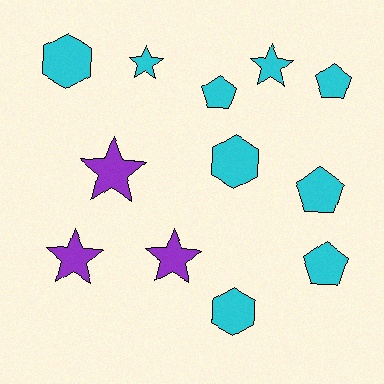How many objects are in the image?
There are 12 objects.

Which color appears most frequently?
Cyan, with 9 objects.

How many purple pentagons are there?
There are no purple pentagons.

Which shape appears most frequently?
Star, with 5 objects.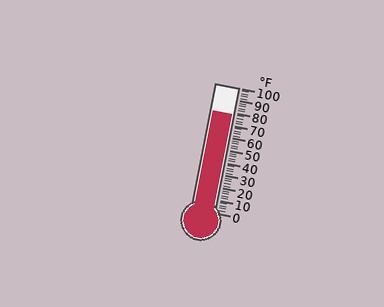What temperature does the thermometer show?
The thermometer shows approximately 78°F.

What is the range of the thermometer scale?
The thermometer scale ranges from 0°F to 100°F.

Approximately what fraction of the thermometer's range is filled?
The thermometer is filled to approximately 80% of its range.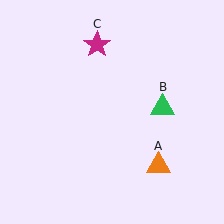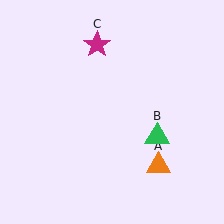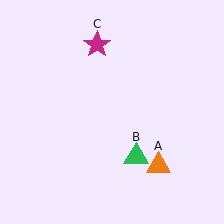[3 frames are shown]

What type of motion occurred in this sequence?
The green triangle (object B) rotated clockwise around the center of the scene.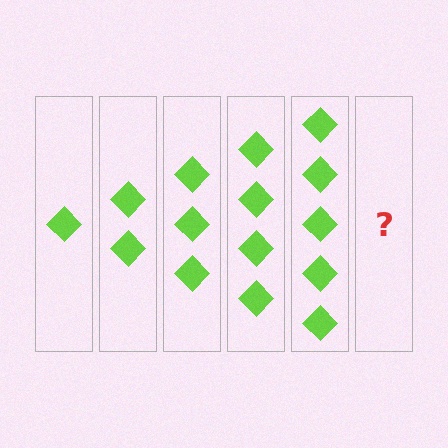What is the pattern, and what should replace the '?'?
The pattern is that each step adds one more diamond. The '?' should be 6 diamonds.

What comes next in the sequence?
The next element should be 6 diamonds.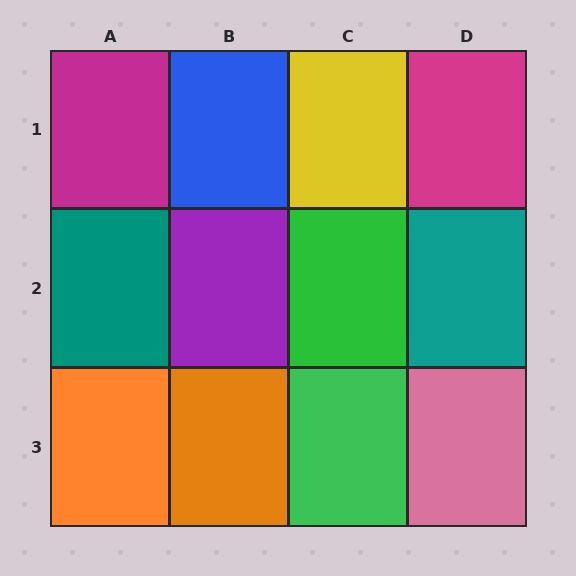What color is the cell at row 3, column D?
Pink.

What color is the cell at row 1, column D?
Magenta.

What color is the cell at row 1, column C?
Yellow.